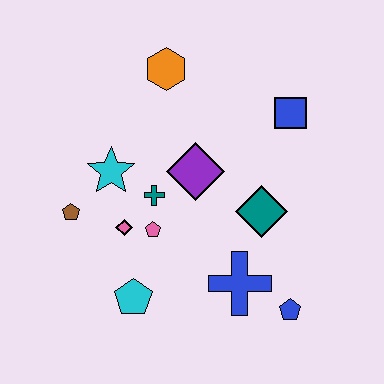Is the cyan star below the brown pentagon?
No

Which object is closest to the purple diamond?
The teal cross is closest to the purple diamond.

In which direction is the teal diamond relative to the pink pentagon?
The teal diamond is to the right of the pink pentagon.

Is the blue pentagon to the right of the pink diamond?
Yes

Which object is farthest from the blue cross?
The orange hexagon is farthest from the blue cross.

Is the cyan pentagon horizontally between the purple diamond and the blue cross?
No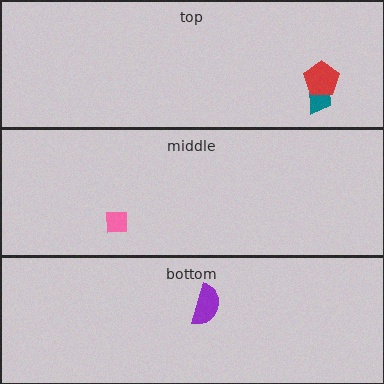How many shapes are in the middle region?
1.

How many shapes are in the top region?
2.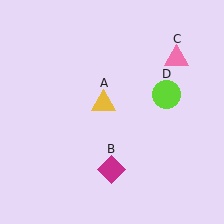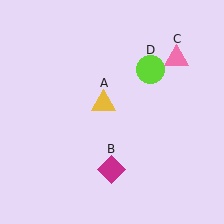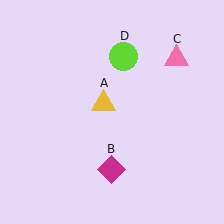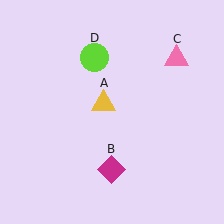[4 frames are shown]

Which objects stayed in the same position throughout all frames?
Yellow triangle (object A) and magenta diamond (object B) and pink triangle (object C) remained stationary.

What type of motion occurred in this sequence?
The lime circle (object D) rotated counterclockwise around the center of the scene.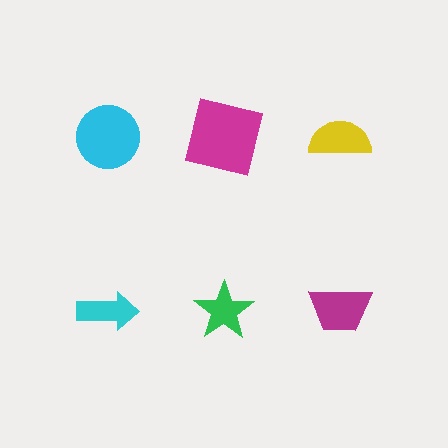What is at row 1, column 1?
A cyan circle.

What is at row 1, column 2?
A magenta square.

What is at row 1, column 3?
A yellow semicircle.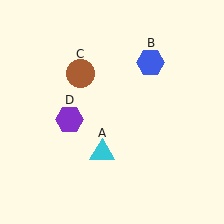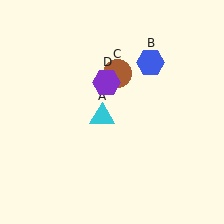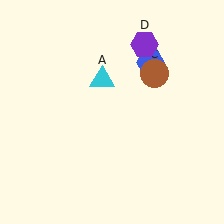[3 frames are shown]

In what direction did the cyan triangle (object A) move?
The cyan triangle (object A) moved up.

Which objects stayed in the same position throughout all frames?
Blue hexagon (object B) remained stationary.